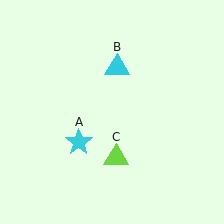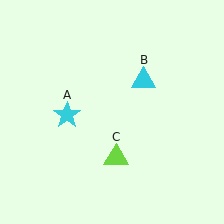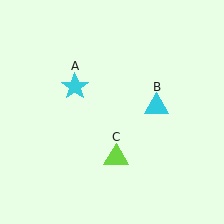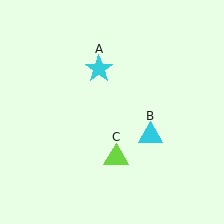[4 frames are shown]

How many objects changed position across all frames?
2 objects changed position: cyan star (object A), cyan triangle (object B).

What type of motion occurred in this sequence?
The cyan star (object A), cyan triangle (object B) rotated clockwise around the center of the scene.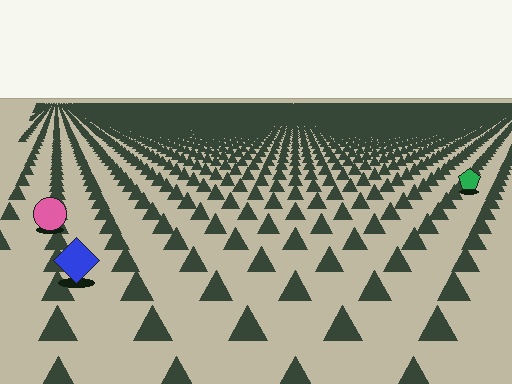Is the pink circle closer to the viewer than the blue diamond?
No. The blue diamond is closer — you can tell from the texture gradient: the ground texture is coarser near it.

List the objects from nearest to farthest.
From nearest to farthest: the blue diamond, the pink circle, the green pentagon.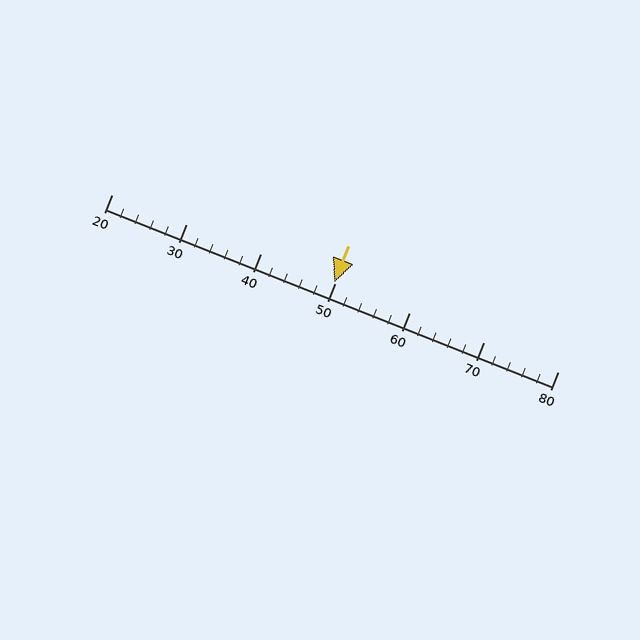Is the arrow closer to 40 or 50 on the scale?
The arrow is closer to 50.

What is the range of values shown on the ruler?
The ruler shows values from 20 to 80.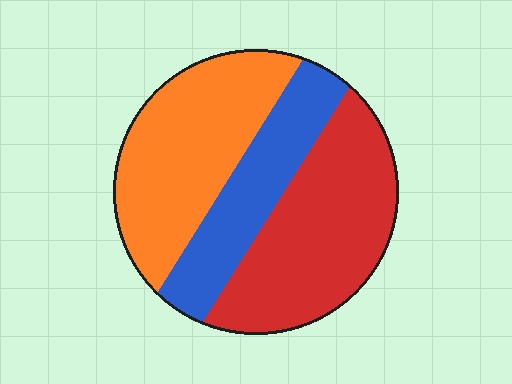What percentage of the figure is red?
Red covers roughly 40% of the figure.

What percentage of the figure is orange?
Orange covers around 35% of the figure.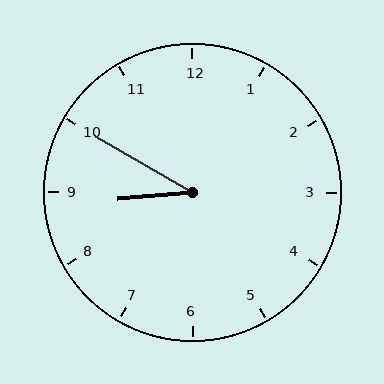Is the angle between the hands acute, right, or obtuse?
It is acute.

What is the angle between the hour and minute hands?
Approximately 35 degrees.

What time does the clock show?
8:50.